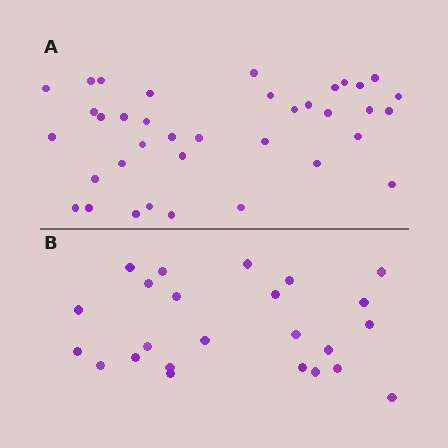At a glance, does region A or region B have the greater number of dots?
Region A (the top region) has more dots.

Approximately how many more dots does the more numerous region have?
Region A has approximately 15 more dots than region B.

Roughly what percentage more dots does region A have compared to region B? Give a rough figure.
About 55% more.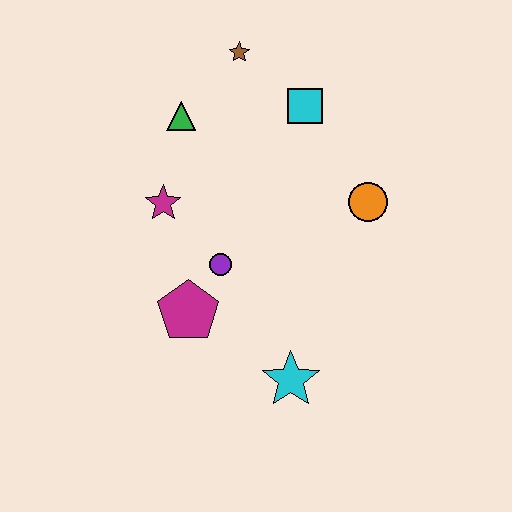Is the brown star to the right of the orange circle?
No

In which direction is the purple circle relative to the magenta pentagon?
The purple circle is above the magenta pentagon.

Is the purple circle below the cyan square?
Yes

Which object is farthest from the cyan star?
The brown star is farthest from the cyan star.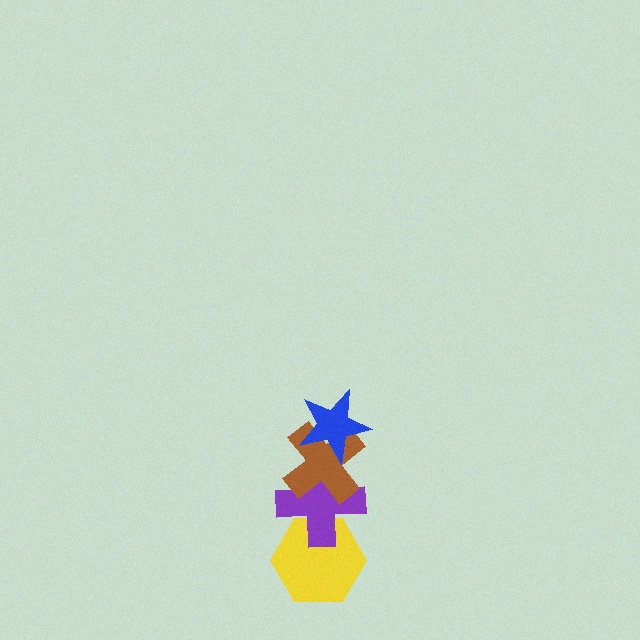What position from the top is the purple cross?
The purple cross is 3rd from the top.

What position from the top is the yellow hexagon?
The yellow hexagon is 4th from the top.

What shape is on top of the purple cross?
The brown cross is on top of the purple cross.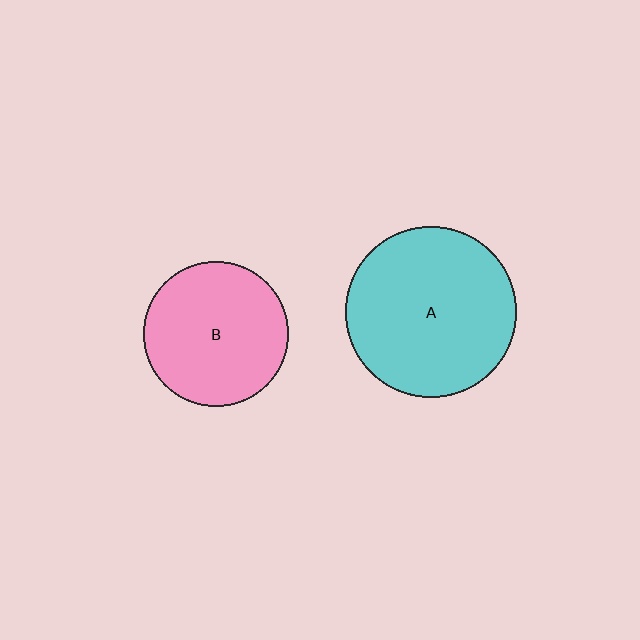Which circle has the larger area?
Circle A (cyan).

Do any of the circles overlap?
No, none of the circles overlap.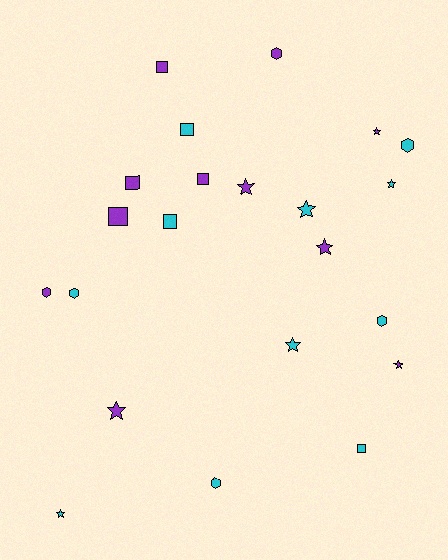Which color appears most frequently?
Purple, with 11 objects.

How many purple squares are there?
There are 4 purple squares.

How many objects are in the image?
There are 22 objects.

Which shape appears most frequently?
Star, with 9 objects.